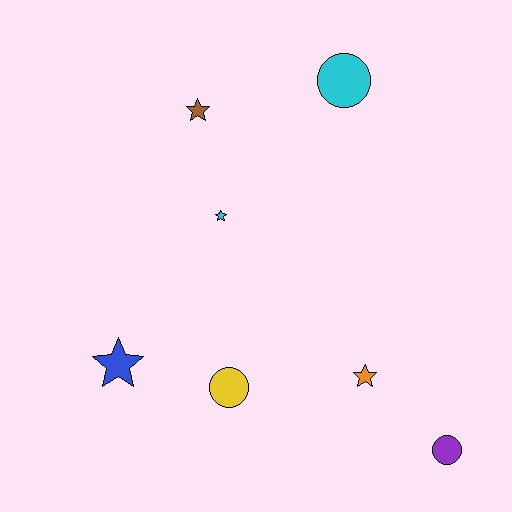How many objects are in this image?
There are 7 objects.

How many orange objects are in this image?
There is 1 orange object.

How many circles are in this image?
There are 3 circles.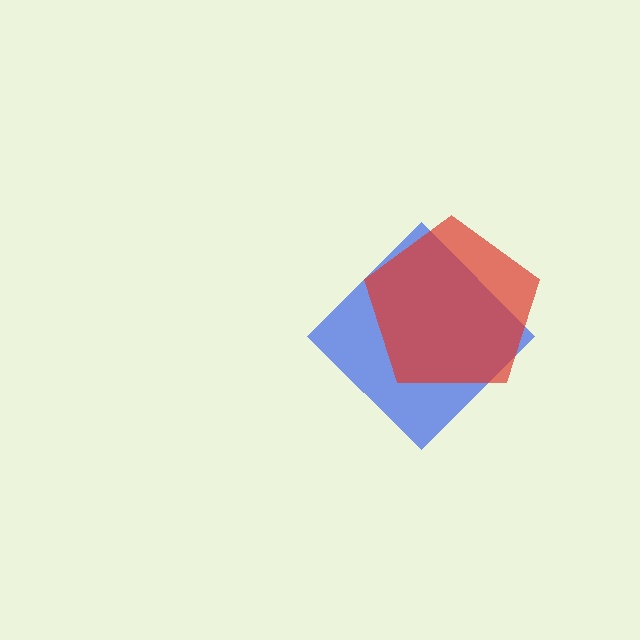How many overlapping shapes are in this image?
There are 2 overlapping shapes in the image.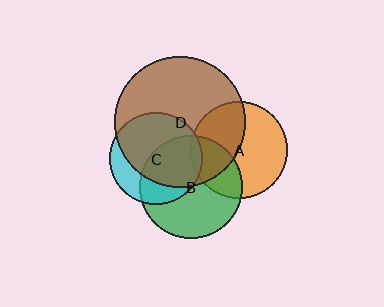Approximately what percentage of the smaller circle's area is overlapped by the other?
Approximately 30%.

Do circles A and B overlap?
Yes.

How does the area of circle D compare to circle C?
Approximately 2.0 times.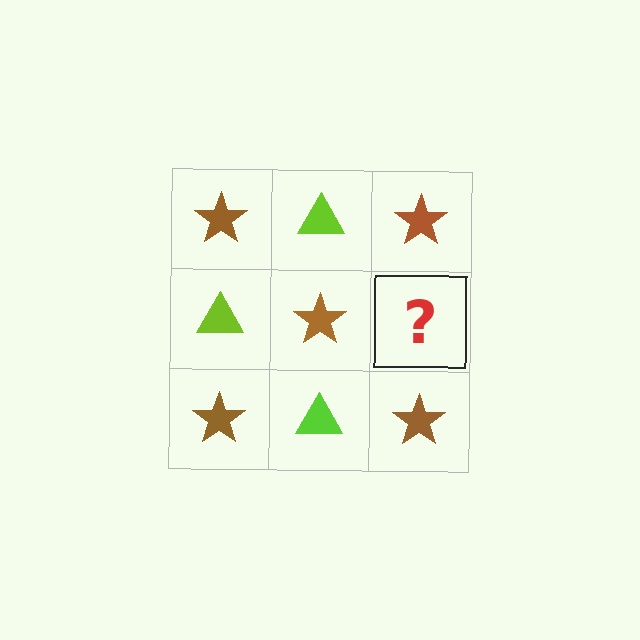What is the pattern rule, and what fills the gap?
The rule is that it alternates brown star and lime triangle in a checkerboard pattern. The gap should be filled with a lime triangle.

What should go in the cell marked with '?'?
The missing cell should contain a lime triangle.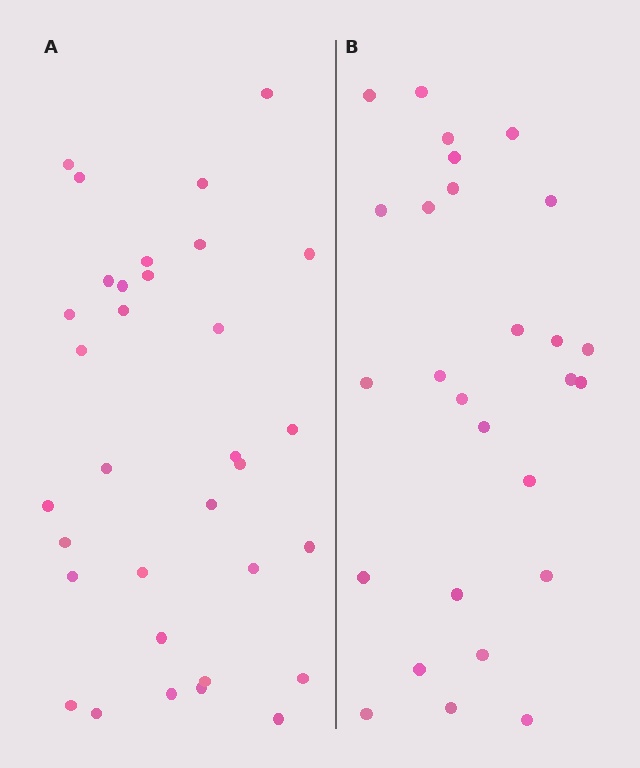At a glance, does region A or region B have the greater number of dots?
Region A (the left region) has more dots.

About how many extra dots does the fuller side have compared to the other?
Region A has about 6 more dots than region B.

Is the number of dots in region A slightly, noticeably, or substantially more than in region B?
Region A has only slightly more — the two regions are fairly close. The ratio is roughly 1.2 to 1.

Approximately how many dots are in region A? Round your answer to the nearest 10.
About 30 dots. (The exact count is 33, which rounds to 30.)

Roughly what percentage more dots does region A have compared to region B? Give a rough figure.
About 20% more.